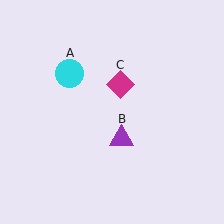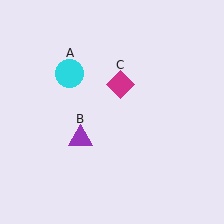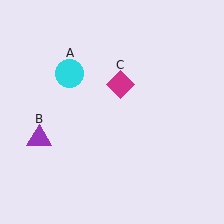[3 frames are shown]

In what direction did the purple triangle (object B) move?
The purple triangle (object B) moved left.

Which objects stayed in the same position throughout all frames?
Cyan circle (object A) and magenta diamond (object C) remained stationary.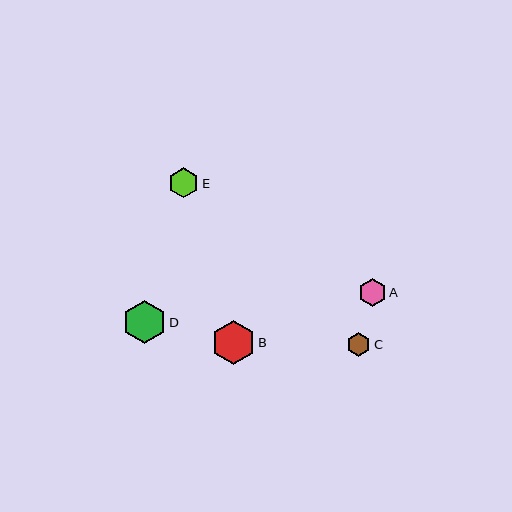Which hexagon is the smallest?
Hexagon C is the smallest with a size of approximately 24 pixels.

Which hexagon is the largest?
Hexagon B is the largest with a size of approximately 44 pixels.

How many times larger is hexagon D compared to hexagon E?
Hexagon D is approximately 1.4 times the size of hexagon E.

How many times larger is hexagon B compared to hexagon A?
Hexagon B is approximately 1.6 times the size of hexagon A.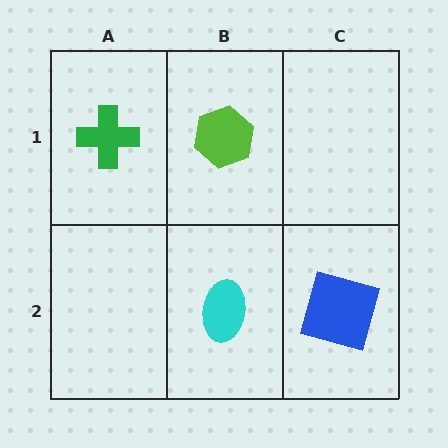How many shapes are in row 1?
2 shapes.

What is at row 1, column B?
A lime hexagon.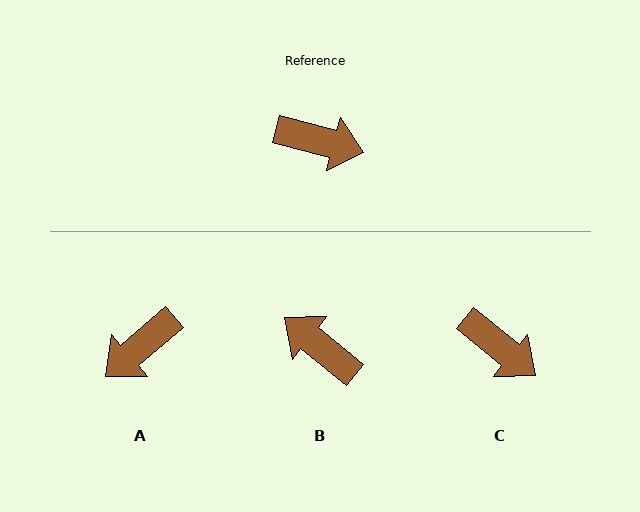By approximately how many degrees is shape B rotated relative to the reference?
Approximately 156 degrees counter-clockwise.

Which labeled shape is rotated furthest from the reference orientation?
B, about 156 degrees away.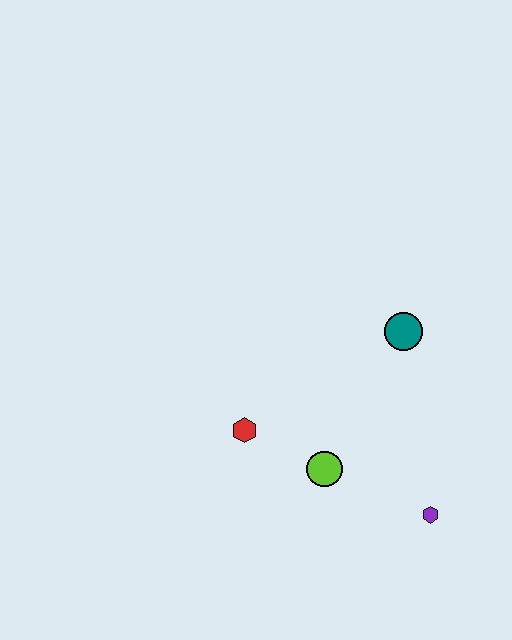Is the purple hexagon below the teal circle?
Yes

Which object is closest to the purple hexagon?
The lime circle is closest to the purple hexagon.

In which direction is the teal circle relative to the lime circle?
The teal circle is above the lime circle.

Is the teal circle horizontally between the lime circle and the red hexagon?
No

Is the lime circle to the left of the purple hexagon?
Yes